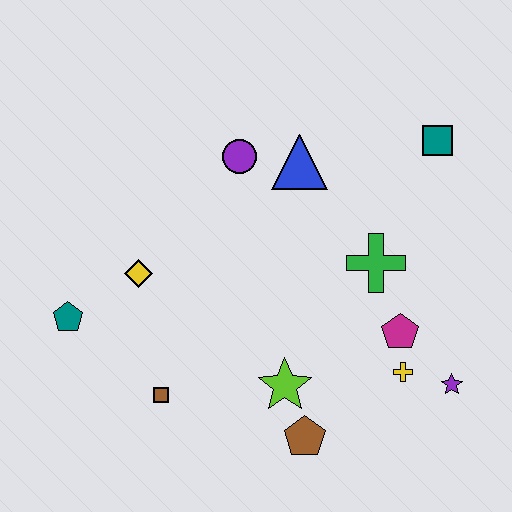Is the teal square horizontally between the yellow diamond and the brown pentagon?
No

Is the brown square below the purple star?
Yes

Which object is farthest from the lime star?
The teal square is farthest from the lime star.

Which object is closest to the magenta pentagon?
The yellow cross is closest to the magenta pentagon.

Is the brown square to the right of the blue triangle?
No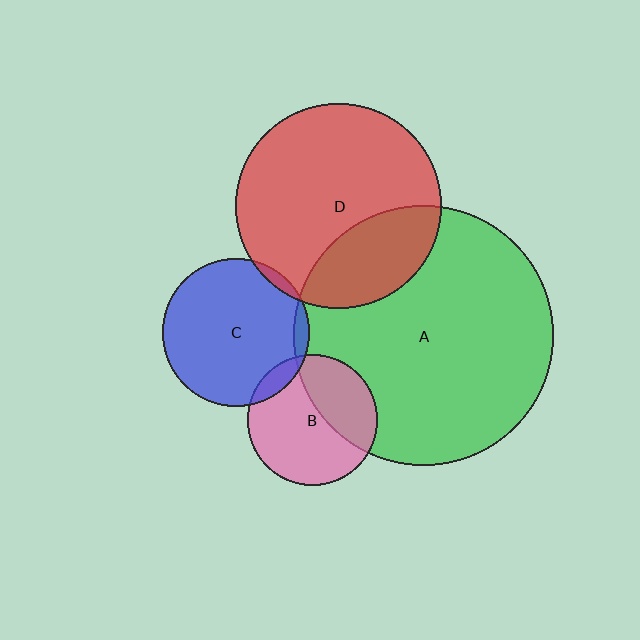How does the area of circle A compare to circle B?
Approximately 4.0 times.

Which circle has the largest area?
Circle A (green).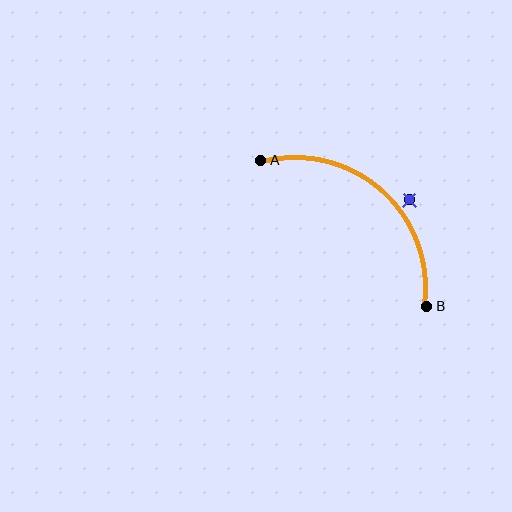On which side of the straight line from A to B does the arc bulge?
The arc bulges above and to the right of the straight line connecting A and B.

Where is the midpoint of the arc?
The arc midpoint is the point on the curve farthest from the straight line joining A and B. It sits above and to the right of that line.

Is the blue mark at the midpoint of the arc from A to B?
No — the blue mark does not lie on the arc at all. It sits slightly outside the curve.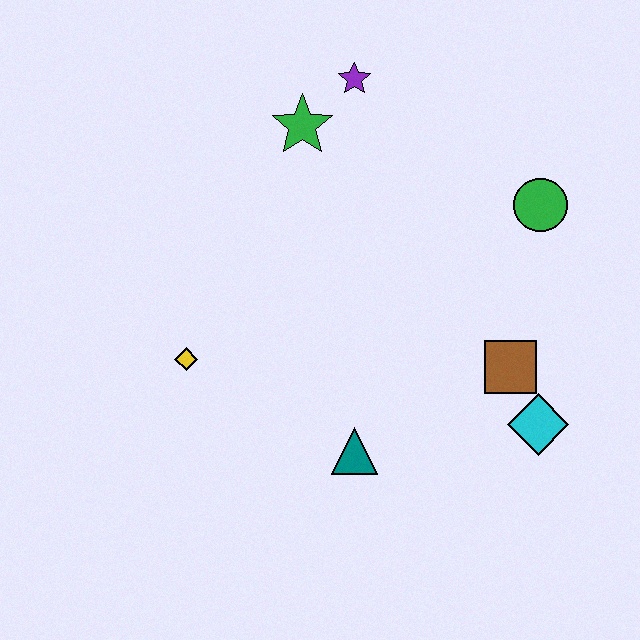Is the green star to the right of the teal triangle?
No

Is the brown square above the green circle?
No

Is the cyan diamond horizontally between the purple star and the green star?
No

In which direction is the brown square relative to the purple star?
The brown square is below the purple star.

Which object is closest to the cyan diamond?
The brown square is closest to the cyan diamond.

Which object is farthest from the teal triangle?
The purple star is farthest from the teal triangle.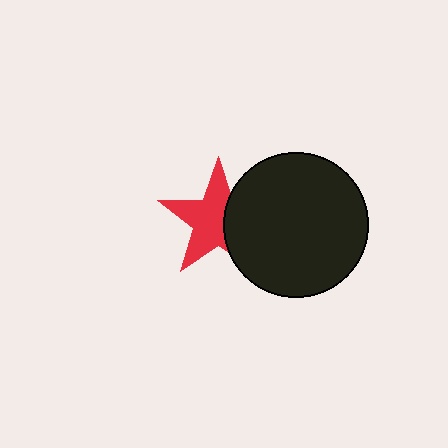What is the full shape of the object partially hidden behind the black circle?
The partially hidden object is a red star.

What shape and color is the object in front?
The object in front is a black circle.